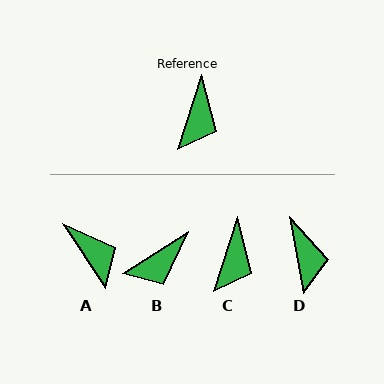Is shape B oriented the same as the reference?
No, it is off by about 40 degrees.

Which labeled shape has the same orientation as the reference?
C.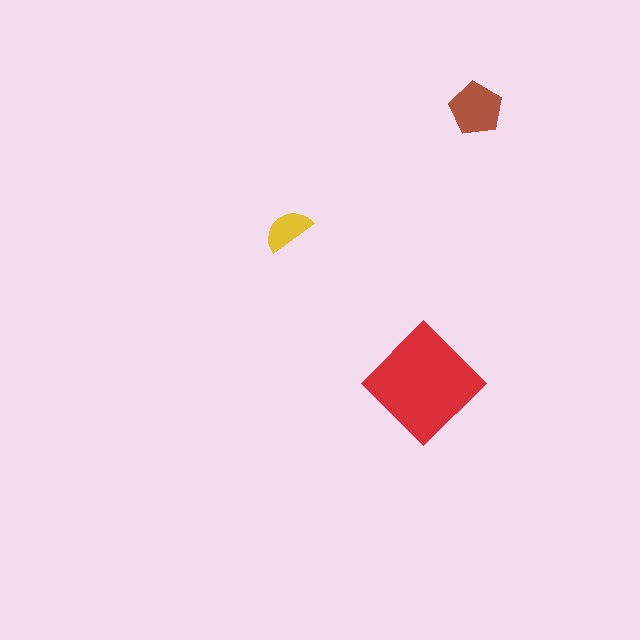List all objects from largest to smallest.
The red diamond, the brown pentagon, the yellow semicircle.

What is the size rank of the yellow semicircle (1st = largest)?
3rd.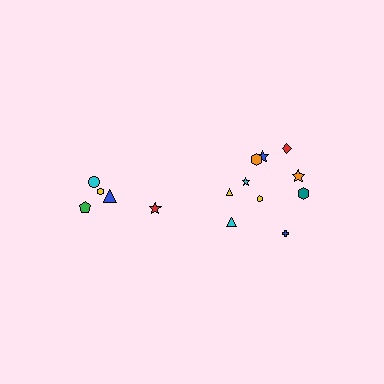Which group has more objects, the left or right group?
The right group.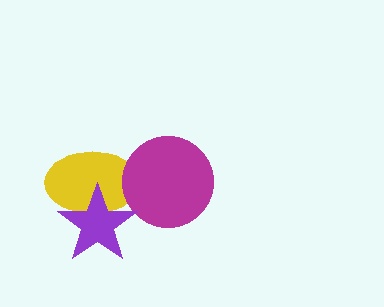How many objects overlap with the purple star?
1 object overlaps with the purple star.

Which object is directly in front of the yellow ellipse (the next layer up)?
The magenta circle is directly in front of the yellow ellipse.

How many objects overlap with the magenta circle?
1 object overlaps with the magenta circle.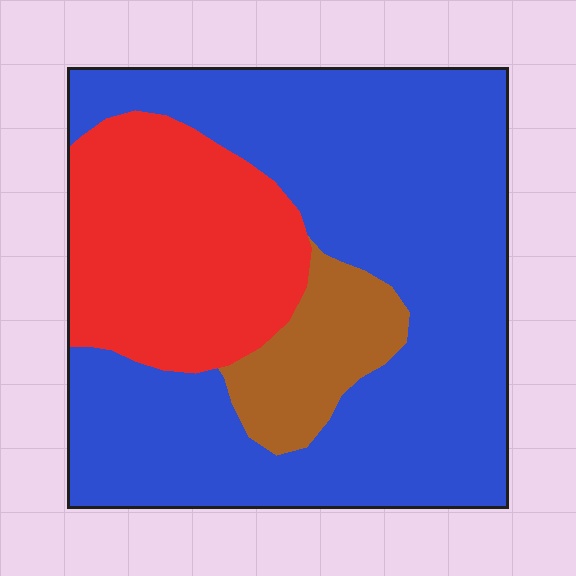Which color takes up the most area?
Blue, at roughly 65%.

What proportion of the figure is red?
Red takes up between a sixth and a third of the figure.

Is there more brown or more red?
Red.